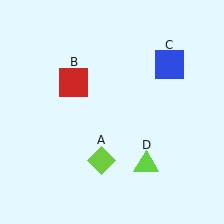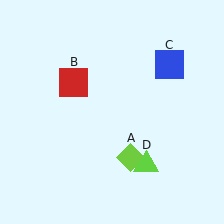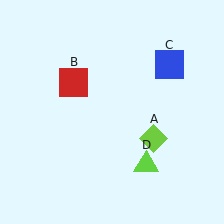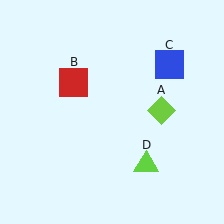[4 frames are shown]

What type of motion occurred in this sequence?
The lime diamond (object A) rotated counterclockwise around the center of the scene.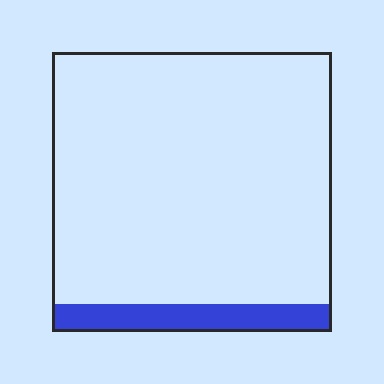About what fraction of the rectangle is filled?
About one tenth (1/10).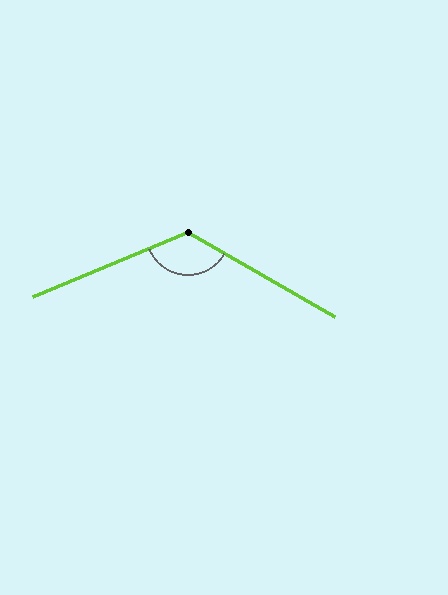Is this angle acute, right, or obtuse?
It is obtuse.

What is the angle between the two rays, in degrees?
Approximately 127 degrees.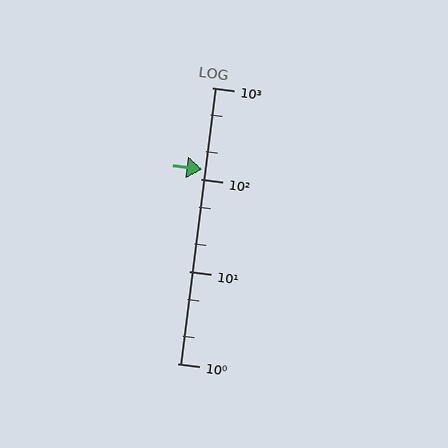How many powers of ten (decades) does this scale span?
The scale spans 3 decades, from 1 to 1000.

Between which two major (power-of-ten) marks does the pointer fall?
The pointer is between 100 and 1000.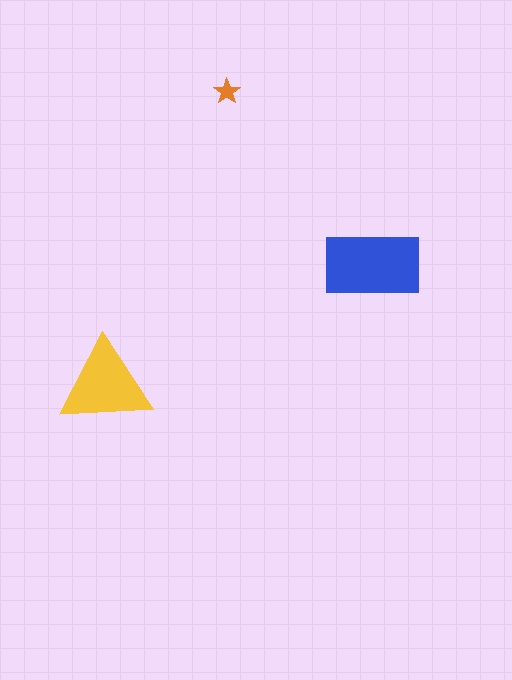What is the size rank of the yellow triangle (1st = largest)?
2nd.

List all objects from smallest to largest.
The orange star, the yellow triangle, the blue rectangle.